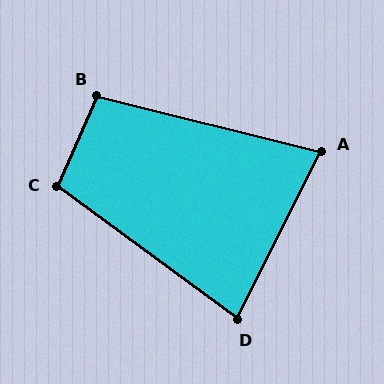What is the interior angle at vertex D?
Approximately 80 degrees (acute).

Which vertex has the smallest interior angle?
A, at approximately 77 degrees.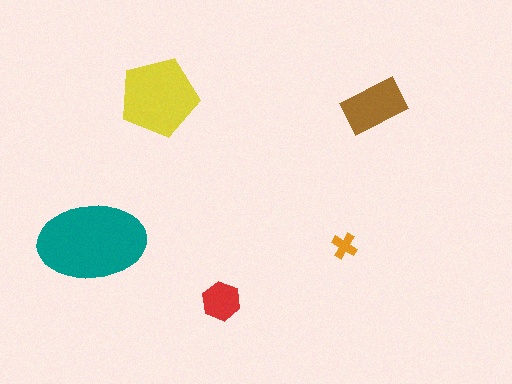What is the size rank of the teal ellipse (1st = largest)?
1st.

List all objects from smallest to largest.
The orange cross, the red hexagon, the brown rectangle, the yellow pentagon, the teal ellipse.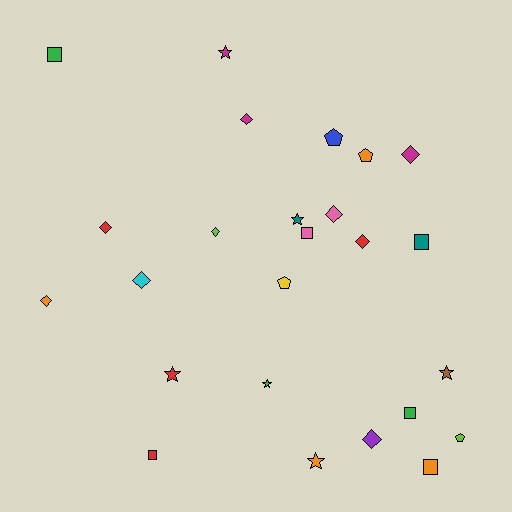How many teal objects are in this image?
There are 2 teal objects.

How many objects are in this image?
There are 25 objects.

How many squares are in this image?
There are 6 squares.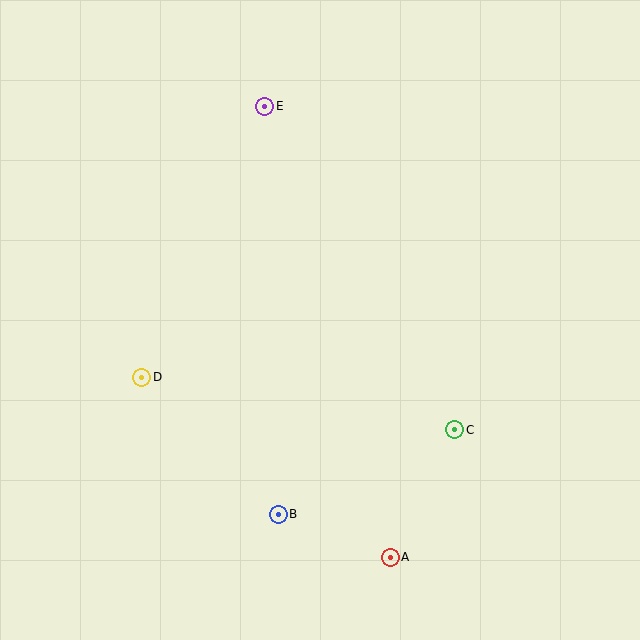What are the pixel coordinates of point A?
Point A is at (390, 557).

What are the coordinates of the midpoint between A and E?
The midpoint between A and E is at (327, 332).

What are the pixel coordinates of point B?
Point B is at (278, 514).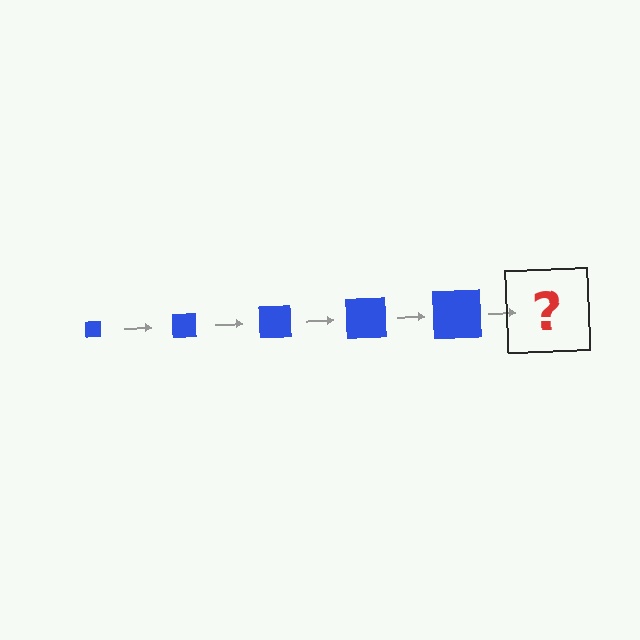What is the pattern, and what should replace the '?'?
The pattern is that the square gets progressively larger each step. The '?' should be a blue square, larger than the previous one.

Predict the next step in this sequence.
The next step is a blue square, larger than the previous one.